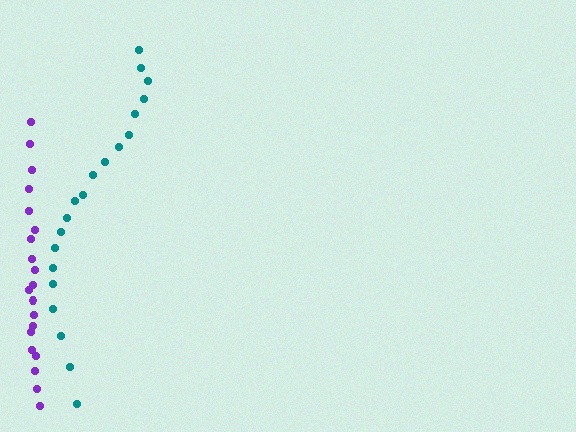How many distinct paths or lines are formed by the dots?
There are 2 distinct paths.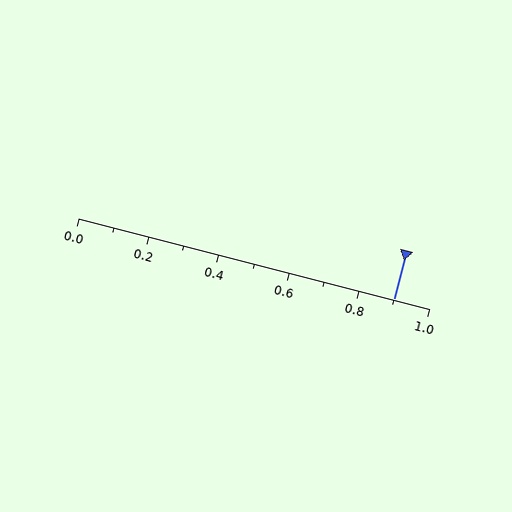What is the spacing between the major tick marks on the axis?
The major ticks are spaced 0.2 apart.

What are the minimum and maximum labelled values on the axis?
The axis runs from 0.0 to 1.0.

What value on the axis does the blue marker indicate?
The marker indicates approximately 0.9.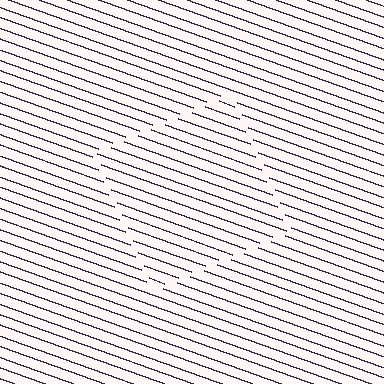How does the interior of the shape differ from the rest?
The interior of the shape contains the same grating, shifted by half a period — the contour is defined by the phase discontinuity where line-ends from the inner and outer gratings abut.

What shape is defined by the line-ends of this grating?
An illusory square. The interior of the shape contains the same grating, shifted by half a period — the contour is defined by the phase discontinuity where line-ends from the inner and outer gratings abut.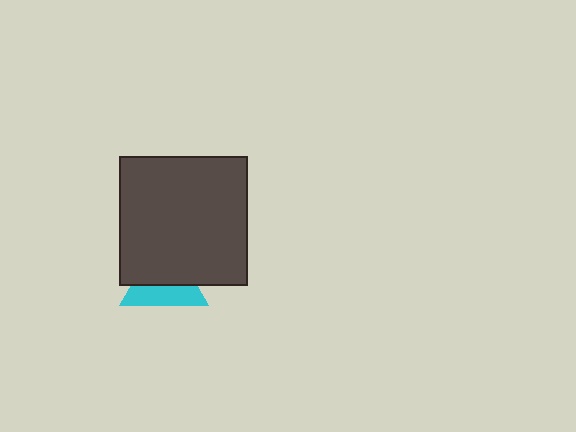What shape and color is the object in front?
The object in front is a dark gray square.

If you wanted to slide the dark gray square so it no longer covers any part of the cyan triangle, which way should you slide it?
Slide it up — that is the most direct way to separate the two shapes.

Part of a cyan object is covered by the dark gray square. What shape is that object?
It is a triangle.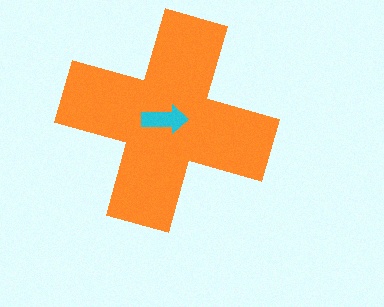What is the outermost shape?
The orange cross.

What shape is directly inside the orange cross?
The cyan arrow.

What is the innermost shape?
The cyan arrow.